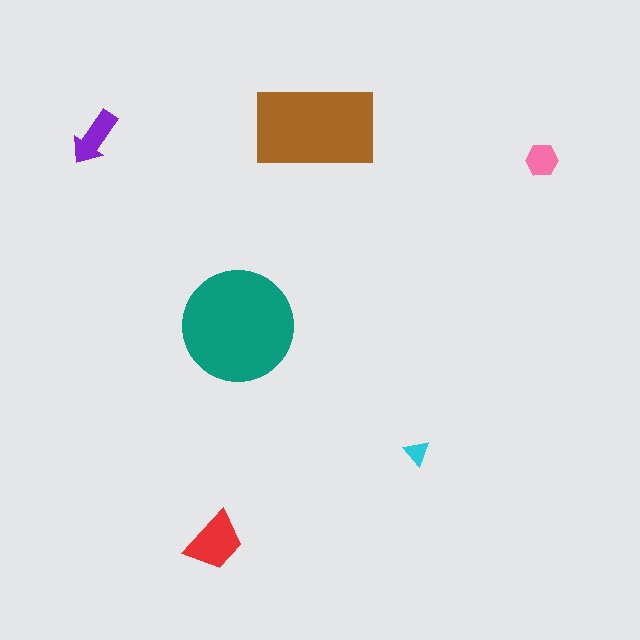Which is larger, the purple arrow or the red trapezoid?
The red trapezoid.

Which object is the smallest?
The cyan triangle.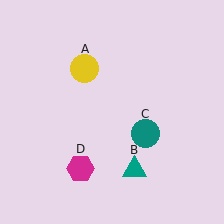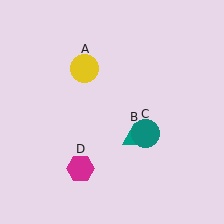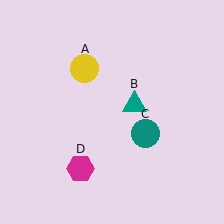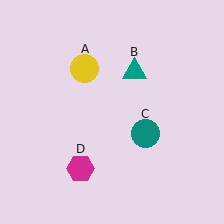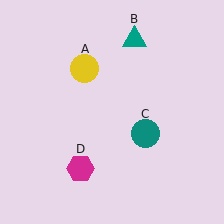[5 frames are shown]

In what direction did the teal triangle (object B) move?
The teal triangle (object B) moved up.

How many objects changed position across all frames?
1 object changed position: teal triangle (object B).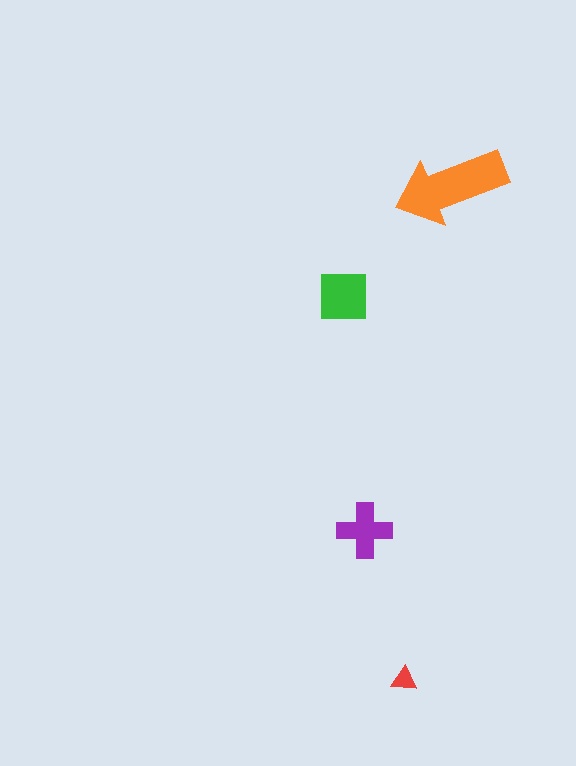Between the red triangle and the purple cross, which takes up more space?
The purple cross.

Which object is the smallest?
The red triangle.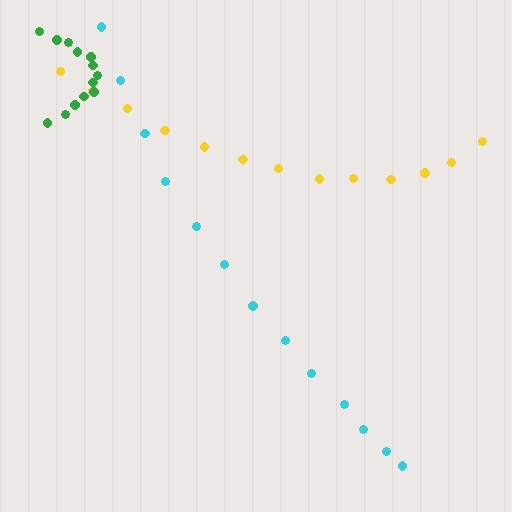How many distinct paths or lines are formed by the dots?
There are 3 distinct paths.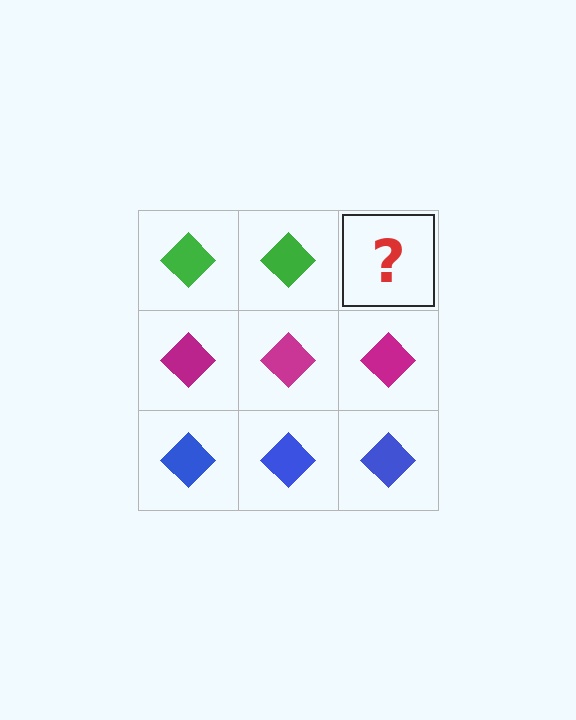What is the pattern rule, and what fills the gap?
The rule is that each row has a consistent color. The gap should be filled with a green diamond.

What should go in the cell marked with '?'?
The missing cell should contain a green diamond.